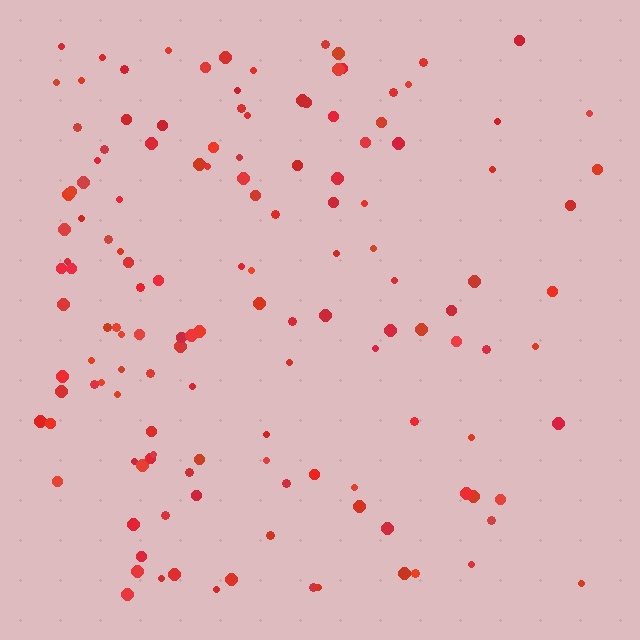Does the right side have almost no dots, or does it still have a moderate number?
Still a moderate number, just noticeably fewer than the left.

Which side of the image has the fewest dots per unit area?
The right.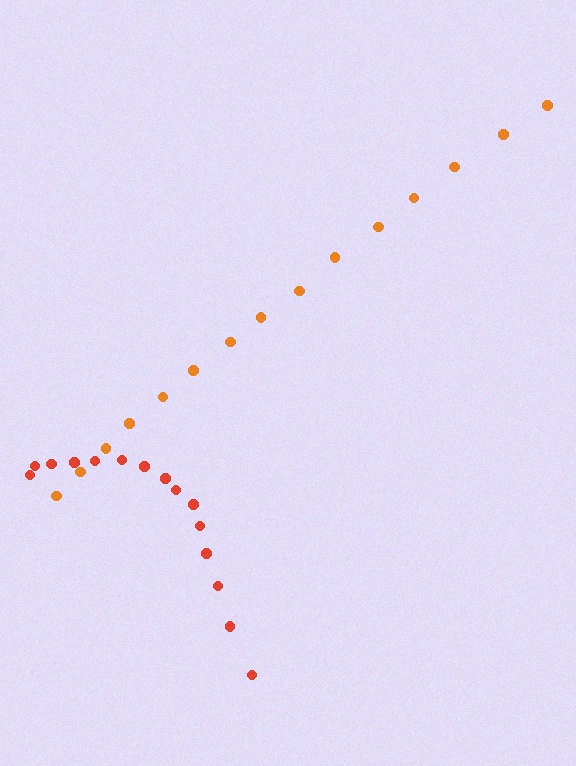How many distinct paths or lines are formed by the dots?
There are 2 distinct paths.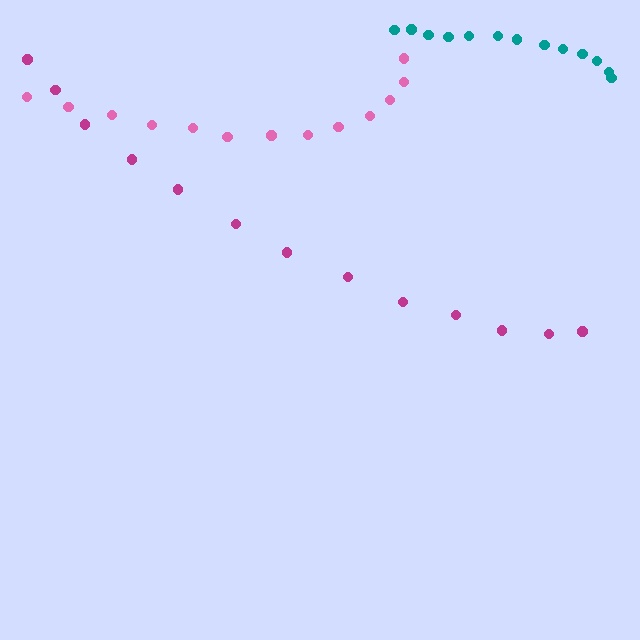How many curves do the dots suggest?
There are 3 distinct paths.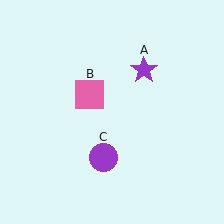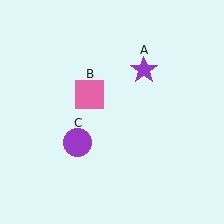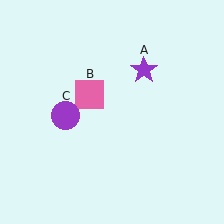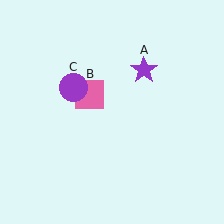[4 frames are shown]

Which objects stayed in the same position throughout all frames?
Purple star (object A) and pink square (object B) remained stationary.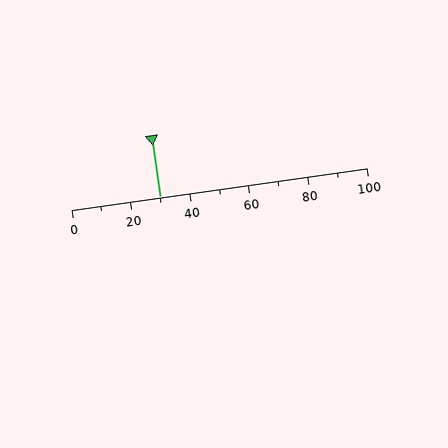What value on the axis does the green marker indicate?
The marker indicates approximately 30.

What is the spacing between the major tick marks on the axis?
The major ticks are spaced 20 apart.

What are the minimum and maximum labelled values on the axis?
The axis runs from 0 to 100.